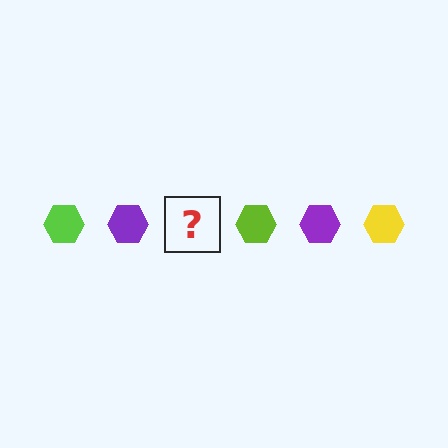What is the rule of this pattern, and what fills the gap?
The rule is that the pattern cycles through lime, purple, yellow hexagons. The gap should be filled with a yellow hexagon.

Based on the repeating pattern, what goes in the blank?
The blank should be a yellow hexagon.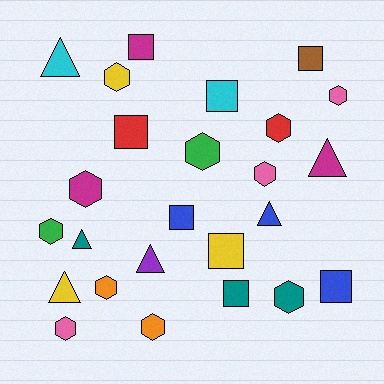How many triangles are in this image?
There are 6 triangles.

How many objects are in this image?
There are 25 objects.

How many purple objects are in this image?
There is 1 purple object.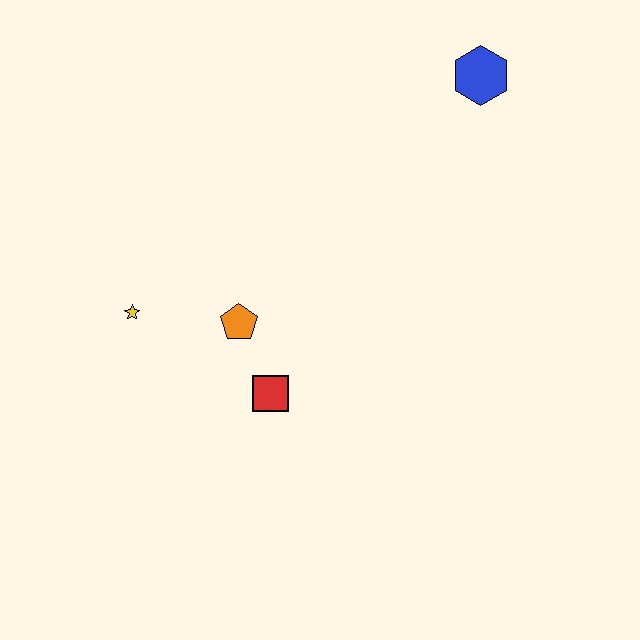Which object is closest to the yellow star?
The orange pentagon is closest to the yellow star.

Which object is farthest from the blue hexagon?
The yellow star is farthest from the blue hexagon.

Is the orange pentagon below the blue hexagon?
Yes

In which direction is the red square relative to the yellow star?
The red square is to the right of the yellow star.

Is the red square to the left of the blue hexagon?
Yes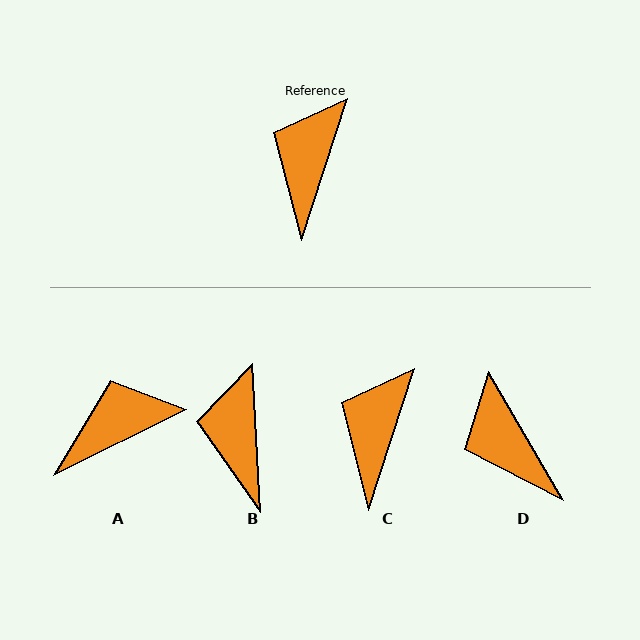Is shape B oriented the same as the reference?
No, it is off by about 21 degrees.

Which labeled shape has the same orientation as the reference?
C.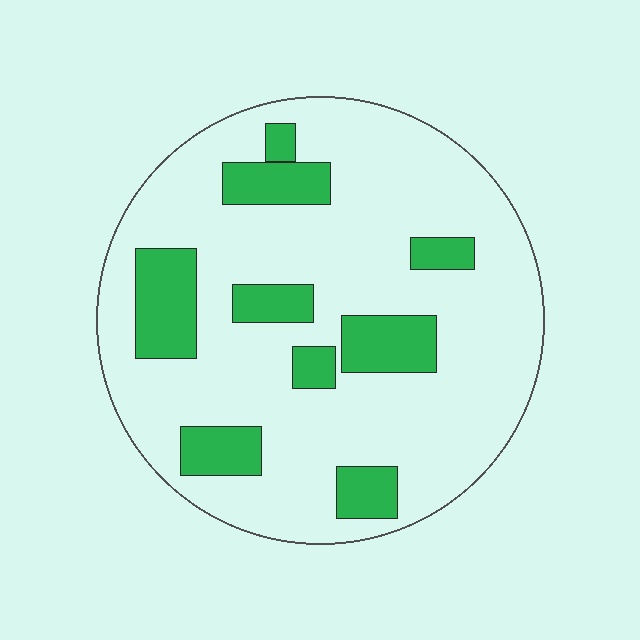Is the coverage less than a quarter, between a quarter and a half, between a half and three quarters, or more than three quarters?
Less than a quarter.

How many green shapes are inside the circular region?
9.